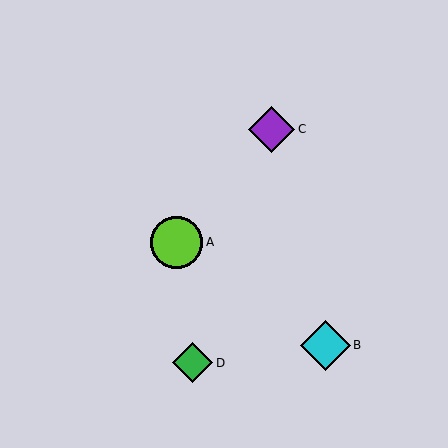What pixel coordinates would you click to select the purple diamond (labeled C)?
Click at (272, 129) to select the purple diamond C.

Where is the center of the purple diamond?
The center of the purple diamond is at (272, 129).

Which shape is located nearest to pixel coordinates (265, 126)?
The purple diamond (labeled C) at (272, 129) is nearest to that location.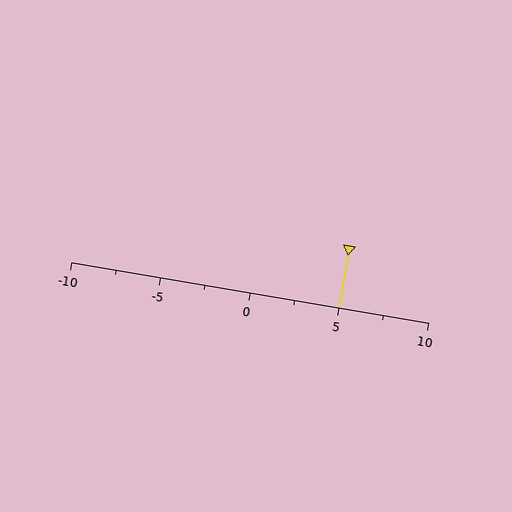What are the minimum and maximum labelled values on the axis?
The axis runs from -10 to 10.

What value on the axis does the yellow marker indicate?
The marker indicates approximately 5.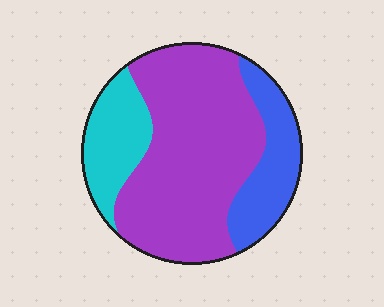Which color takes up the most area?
Purple, at roughly 60%.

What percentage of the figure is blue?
Blue takes up between a sixth and a third of the figure.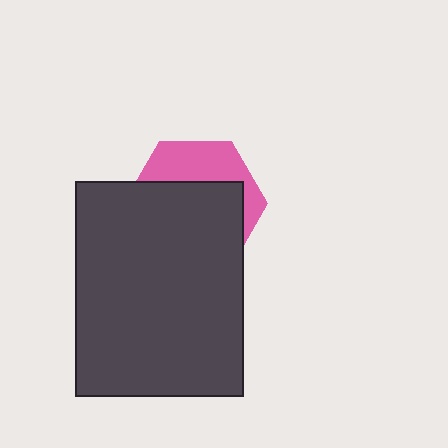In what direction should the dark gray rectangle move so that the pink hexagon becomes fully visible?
The dark gray rectangle should move down. That is the shortest direction to clear the overlap and leave the pink hexagon fully visible.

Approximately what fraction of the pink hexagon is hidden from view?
Roughly 65% of the pink hexagon is hidden behind the dark gray rectangle.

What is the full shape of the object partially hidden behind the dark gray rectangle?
The partially hidden object is a pink hexagon.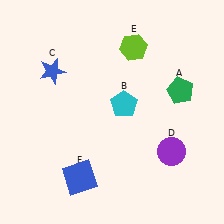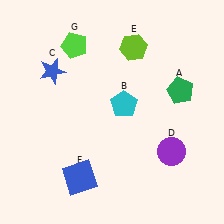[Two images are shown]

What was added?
A lime pentagon (G) was added in Image 2.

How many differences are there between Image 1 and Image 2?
There is 1 difference between the two images.